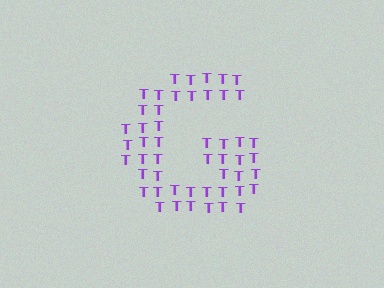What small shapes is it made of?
It is made of small letter T's.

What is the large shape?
The large shape is the letter G.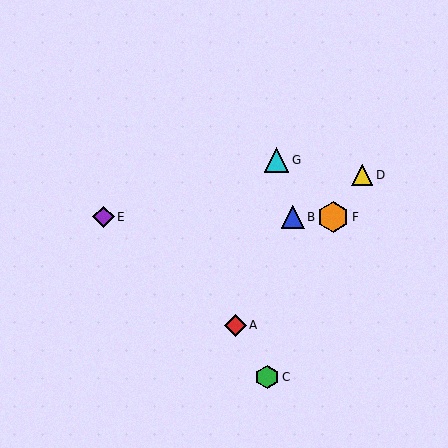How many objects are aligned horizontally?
3 objects (B, E, F) are aligned horizontally.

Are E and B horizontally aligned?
Yes, both are at y≈217.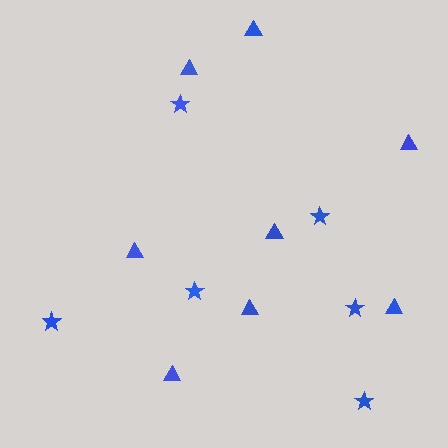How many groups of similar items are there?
There are 2 groups: one group of stars (6) and one group of triangles (8).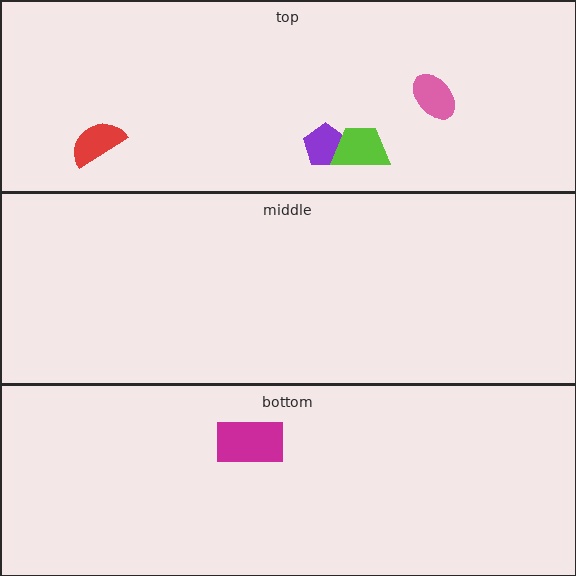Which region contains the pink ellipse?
The top region.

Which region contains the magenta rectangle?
The bottom region.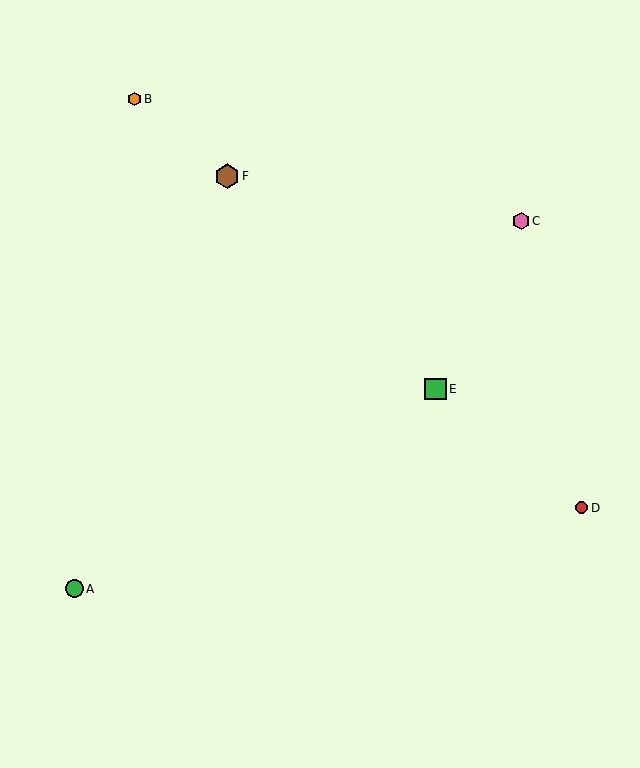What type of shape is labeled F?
Shape F is a brown hexagon.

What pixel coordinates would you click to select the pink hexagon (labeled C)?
Click at (521, 221) to select the pink hexagon C.